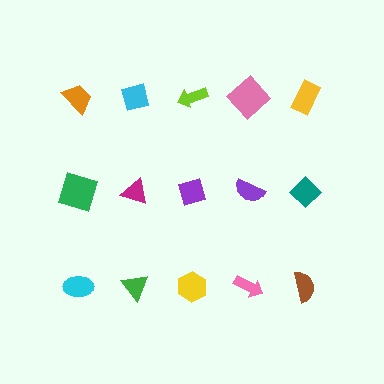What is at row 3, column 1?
A cyan ellipse.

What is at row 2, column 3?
A purple diamond.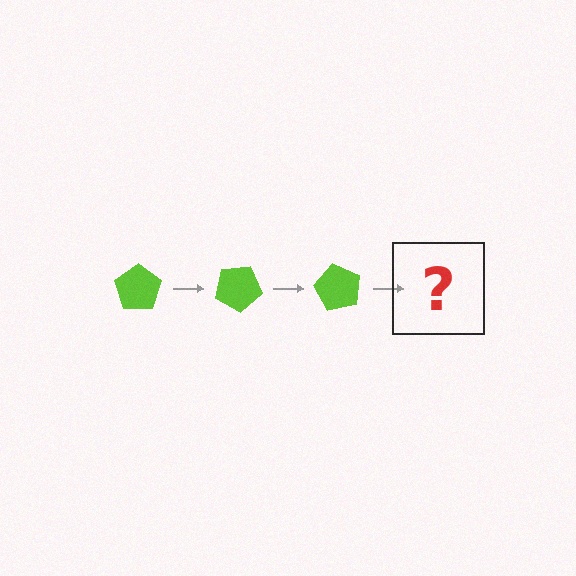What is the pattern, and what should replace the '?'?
The pattern is that the pentagon rotates 30 degrees each step. The '?' should be a lime pentagon rotated 90 degrees.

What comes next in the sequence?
The next element should be a lime pentagon rotated 90 degrees.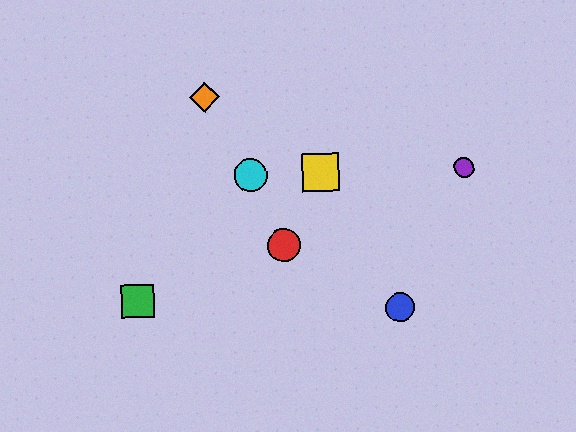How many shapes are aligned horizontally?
3 shapes (the yellow square, the purple circle, the cyan circle) are aligned horizontally.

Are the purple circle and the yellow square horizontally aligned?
Yes, both are at y≈168.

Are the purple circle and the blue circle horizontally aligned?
No, the purple circle is at y≈168 and the blue circle is at y≈308.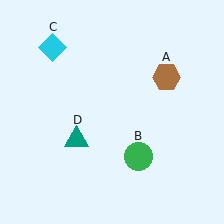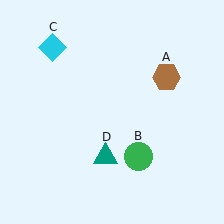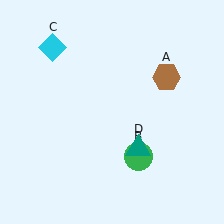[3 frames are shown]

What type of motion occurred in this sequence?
The teal triangle (object D) rotated counterclockwise around the center of the scene.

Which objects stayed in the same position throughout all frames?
Brown hexagon (object A) and green circle (object B) and cyan diamond (object C) remained stationary.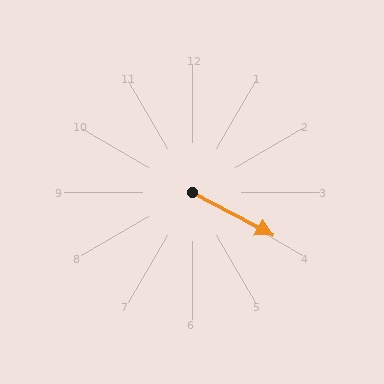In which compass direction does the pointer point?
Southeast.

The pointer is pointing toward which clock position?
Roughly 4 o'clock.